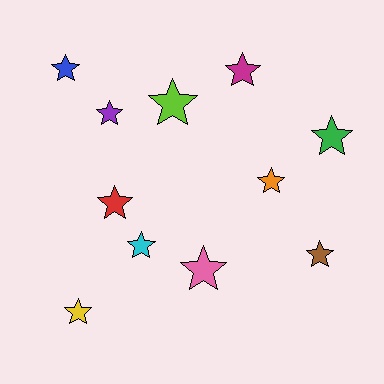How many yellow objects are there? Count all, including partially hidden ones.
There is 1 yellow object.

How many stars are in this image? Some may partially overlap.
There are 11 stars.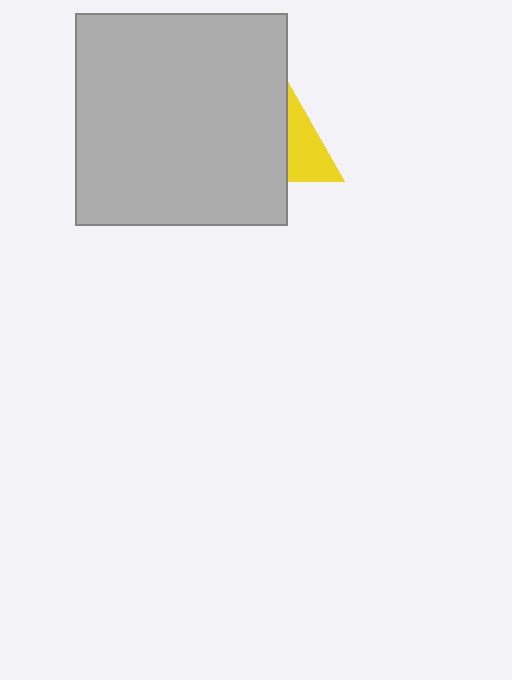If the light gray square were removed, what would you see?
You would see the complete yellow triangle.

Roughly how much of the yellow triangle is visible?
A small part of it is visible (roughly 38%).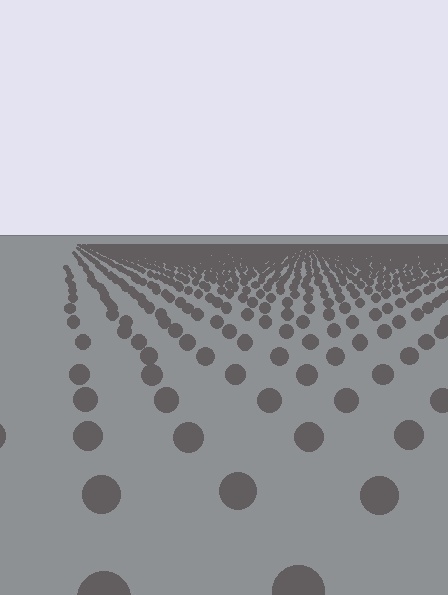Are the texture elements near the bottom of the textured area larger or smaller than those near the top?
Larger. Near the bottom, elements are closer to the viewer and appear at a bigger on-screen size.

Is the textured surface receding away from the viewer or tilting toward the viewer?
The surface is receding away from the viewer. Texture elements get smaller and denser toward the top.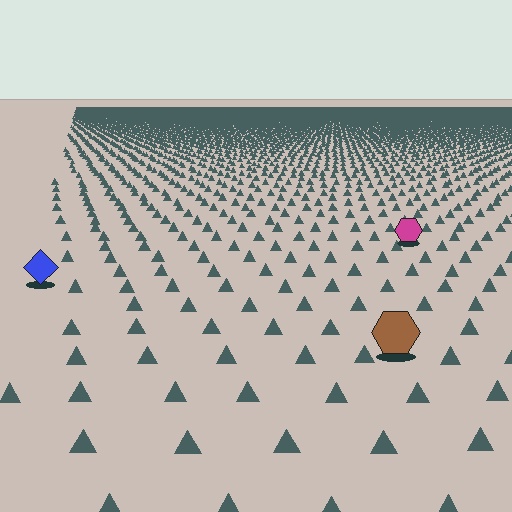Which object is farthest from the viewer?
The magenta hexagon is farthest from the viewer. It appears smaller and the ground texture around it is denser.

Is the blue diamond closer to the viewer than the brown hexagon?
No. The brown hexagon is closer — you can tell from the texture gradient: the ground texture is coarser near it.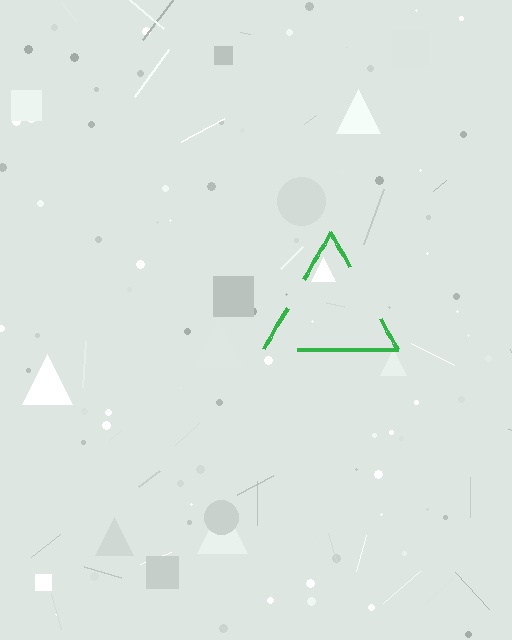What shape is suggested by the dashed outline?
The dashed outline suggests a triangle.